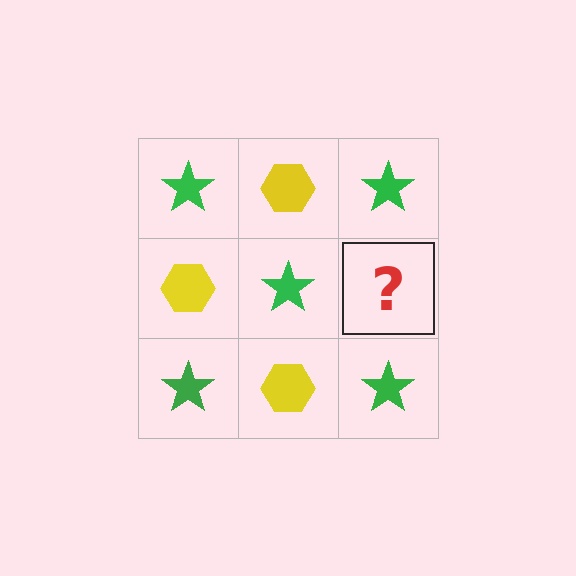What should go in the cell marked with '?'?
The missing cell should contain a yellow hexagon.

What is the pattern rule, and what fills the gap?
The rule is that it alternates green star and yellow hexagon in a checkerboard pattern. The gap should be filled with a yellow hexagon.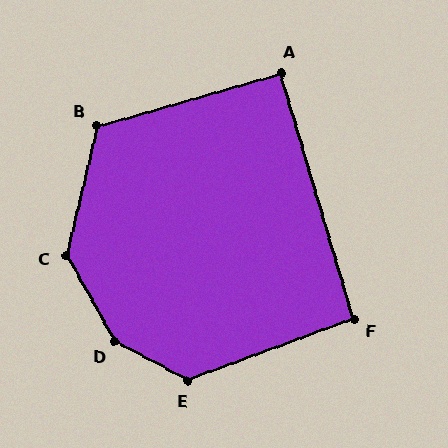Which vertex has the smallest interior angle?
A, at approximately 91 degrees.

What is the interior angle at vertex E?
Approximately 132 degrees (obtuse).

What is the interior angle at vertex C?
Approximately 138 degrees (obtuse).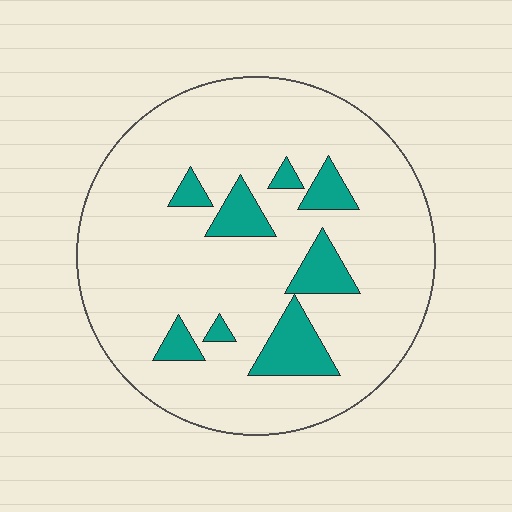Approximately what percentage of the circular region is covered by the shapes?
Approximately 15%.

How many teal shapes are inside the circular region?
8.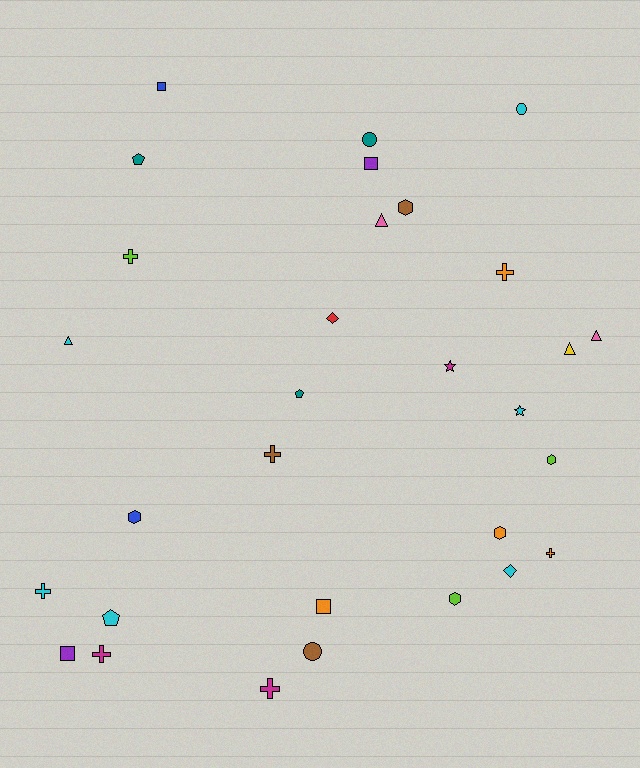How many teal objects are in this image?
There are 3 teal objects.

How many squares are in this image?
There are 4 squares.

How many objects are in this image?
There are 30 objects.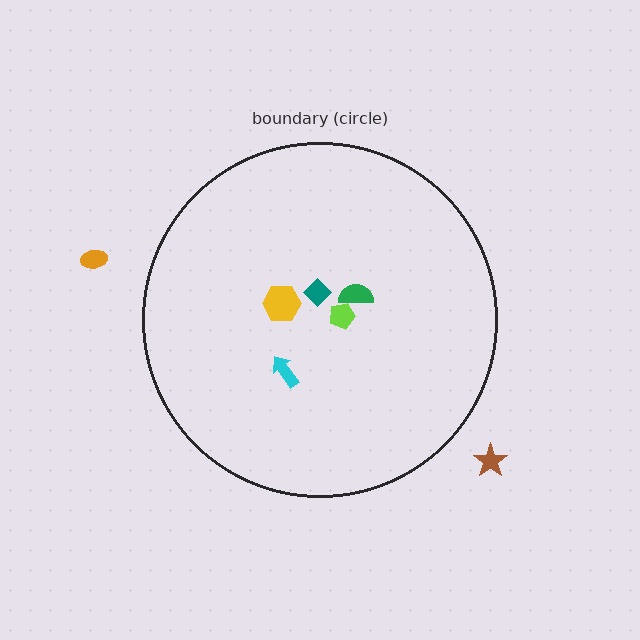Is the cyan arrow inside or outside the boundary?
Inside.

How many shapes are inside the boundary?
5 inside, 2 outside.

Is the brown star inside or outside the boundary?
Outside.